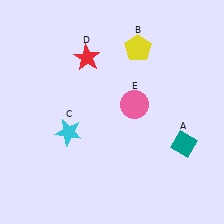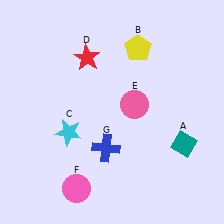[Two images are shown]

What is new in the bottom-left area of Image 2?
A pink circle (F) was added in the bottom-left area of Image 2.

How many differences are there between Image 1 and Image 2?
There are 2 differences between the two images.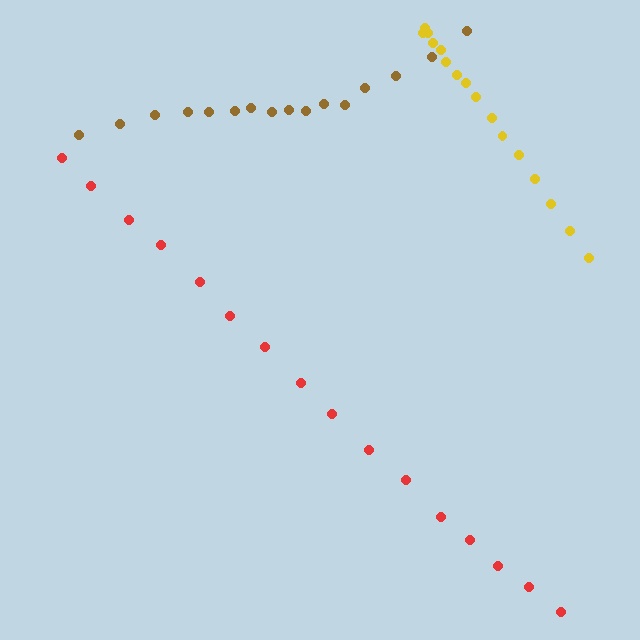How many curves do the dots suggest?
There are 3 distinct paths.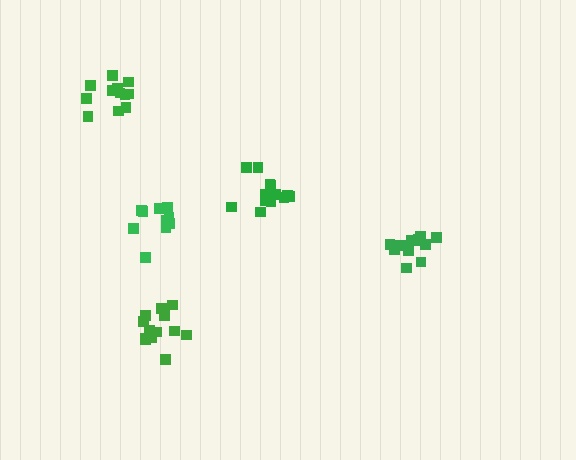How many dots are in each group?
Group 1: 14 dots, Group 2: 12 dots, Group 3: 14 dots, Group 4: 11 dots, Group 5: 13 dots (64 total).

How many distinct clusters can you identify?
There are 5 distinct clusters.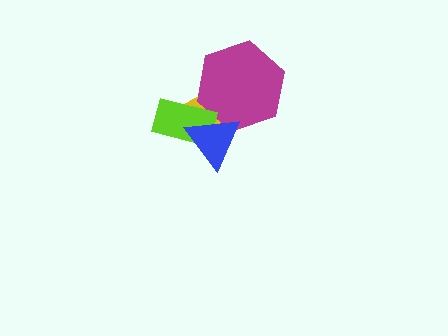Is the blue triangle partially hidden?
No, no other shape covers it.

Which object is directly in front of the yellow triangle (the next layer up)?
The magenta hexagon is directly in front of the yellow triangle.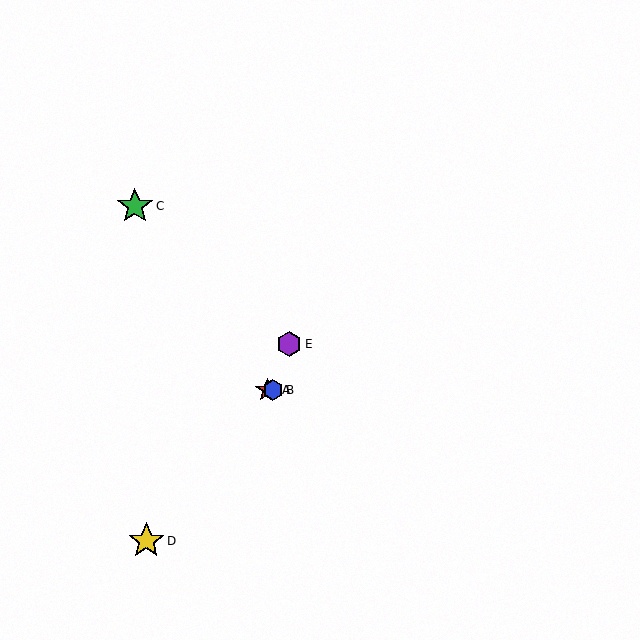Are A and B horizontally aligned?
Yes, both are at y≈390.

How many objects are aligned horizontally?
2 objects (A, B) are aligned horizontally.